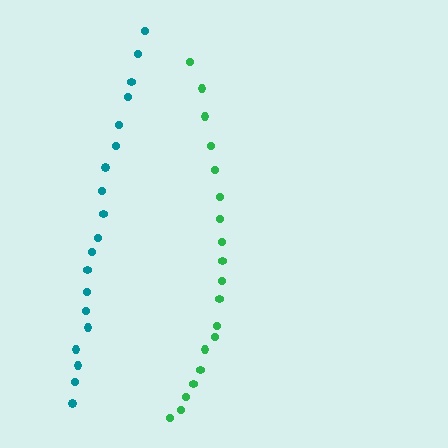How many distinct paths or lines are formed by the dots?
There are 2 distinct paths.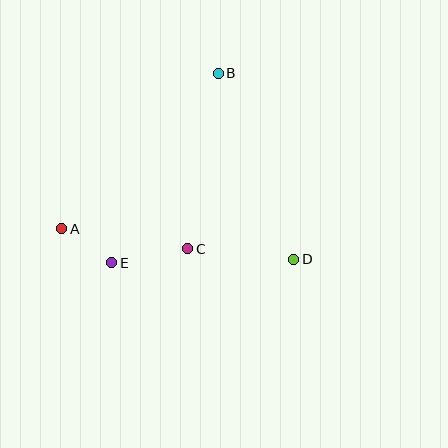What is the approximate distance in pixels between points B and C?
The distance between B and C is approximately 178 pixels.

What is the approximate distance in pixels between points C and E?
The distance between C and E is approximately 77 pixels.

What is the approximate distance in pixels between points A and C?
The distance between A and C is approximately 128 pixels.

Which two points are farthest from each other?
Points A and D are farthest from each other.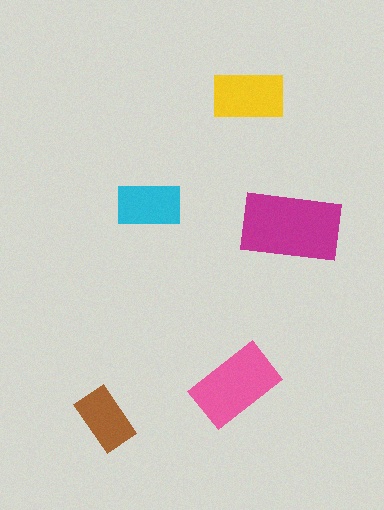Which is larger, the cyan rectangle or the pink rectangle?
The pink one.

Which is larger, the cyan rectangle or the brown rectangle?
The cyan one.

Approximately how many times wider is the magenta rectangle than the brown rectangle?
About 1.5 times wider.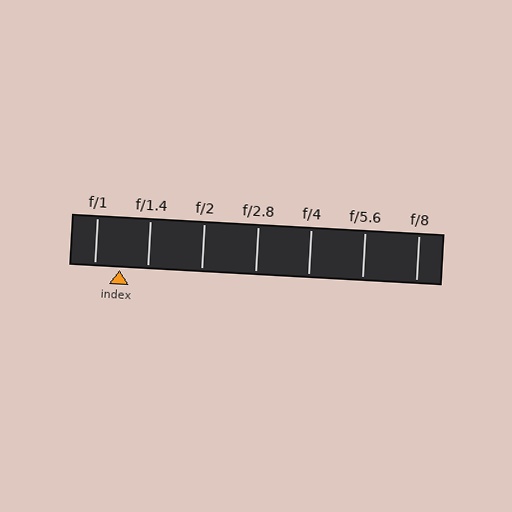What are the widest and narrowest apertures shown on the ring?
The widest aperture shown is f/1 and the narrowest is f/8.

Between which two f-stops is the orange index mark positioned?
The index mark is between f/1 and f/1.4.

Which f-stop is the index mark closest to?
The index mark is closest to f/1.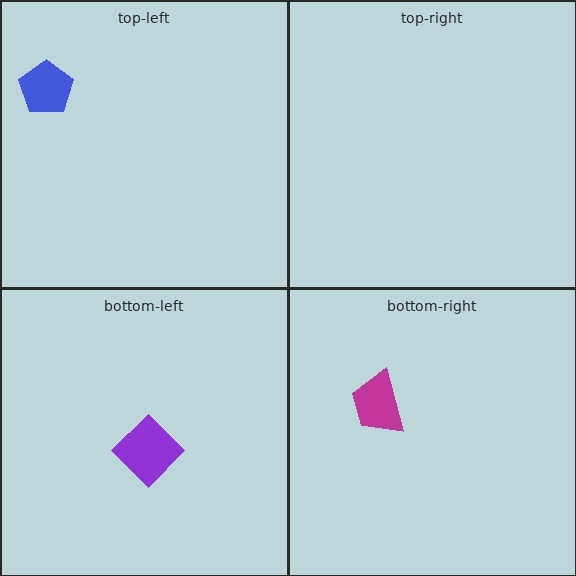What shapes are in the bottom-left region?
The purple diamond.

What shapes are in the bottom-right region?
The magenta trapezoid.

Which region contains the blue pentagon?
The top-left region.